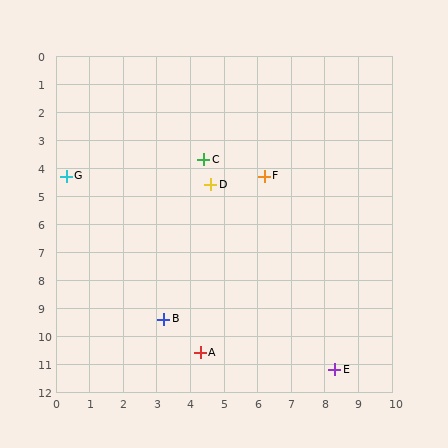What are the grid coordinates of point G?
Point G is at approximately (0.3, 4.3).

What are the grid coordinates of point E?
Point E is at approximately (8.3, 11.2).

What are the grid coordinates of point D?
Point D is at approximately (4.6, 4.6).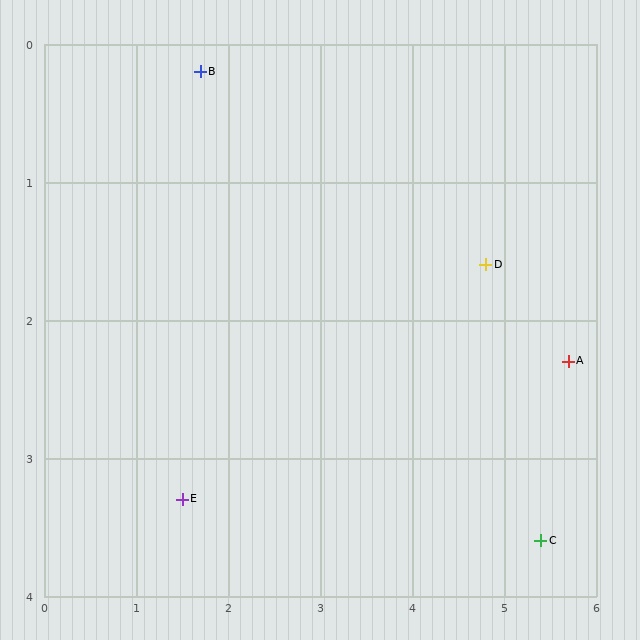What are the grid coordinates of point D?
Point D is at approximately (4.8, 1.6).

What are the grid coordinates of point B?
Point B is at approximately (1.7, 0.2).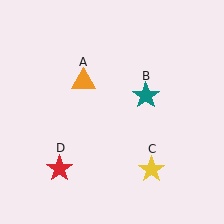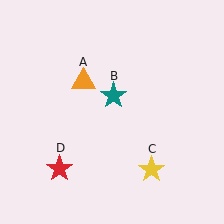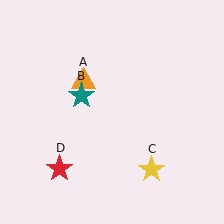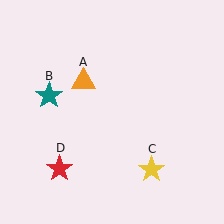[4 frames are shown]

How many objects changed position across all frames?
1 object changed position: teal star (object B).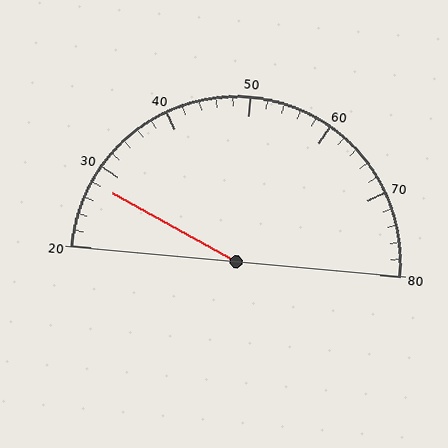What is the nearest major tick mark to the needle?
The nearest major tick mark is 30.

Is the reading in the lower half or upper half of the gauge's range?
The reading is in the lower half of the range (20 to 80).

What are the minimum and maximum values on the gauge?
The gauge ranges from 20 to 80.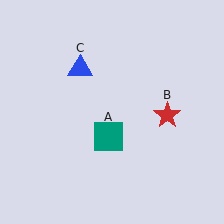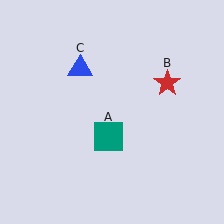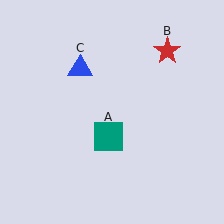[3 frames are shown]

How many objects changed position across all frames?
1 object changed position: red star (object B).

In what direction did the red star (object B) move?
The red star (object B) moved up.